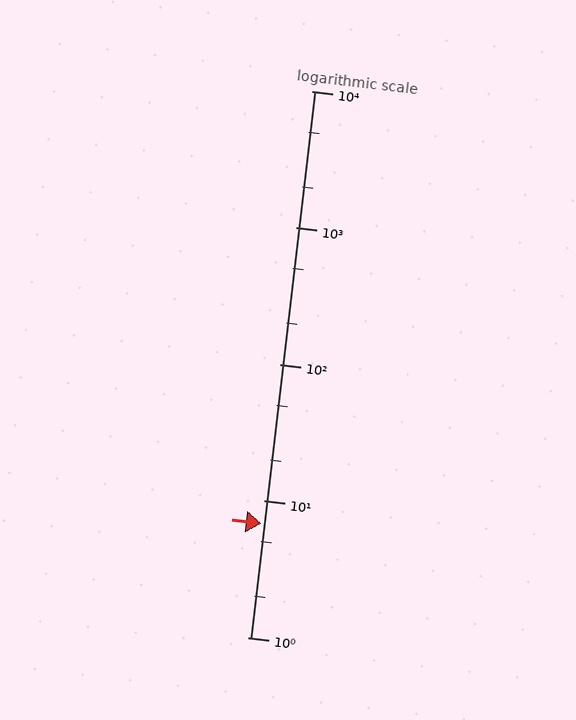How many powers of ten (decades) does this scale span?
The scale spans 4 decades, from 1 to 10000.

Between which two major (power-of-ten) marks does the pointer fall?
The pointer is between 1 and 10.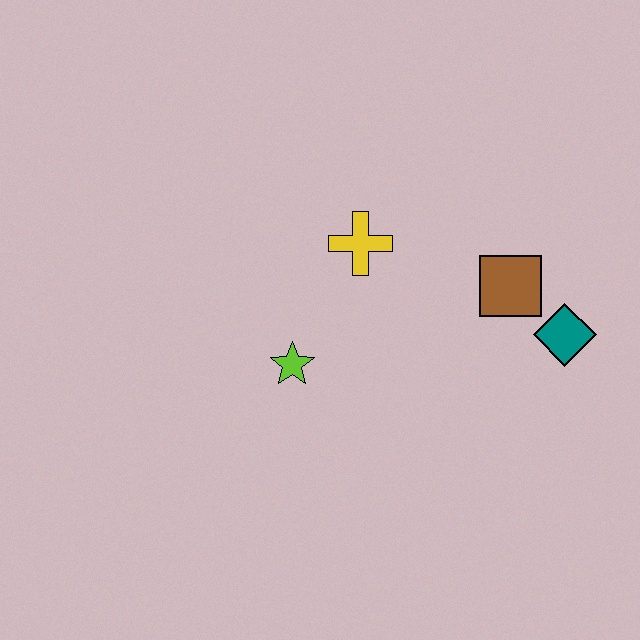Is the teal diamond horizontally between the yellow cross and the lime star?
No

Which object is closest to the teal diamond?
The brown square is closest to the teal diamond.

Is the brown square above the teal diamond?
Yes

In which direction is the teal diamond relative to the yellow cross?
The teal diamond is to the right of the yellow cross.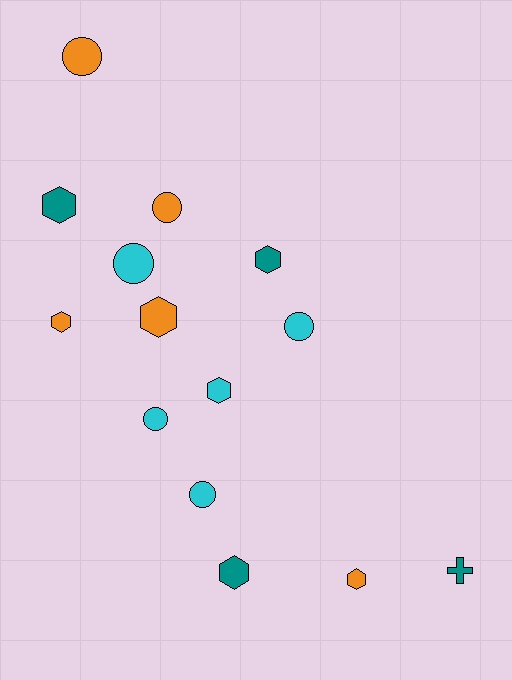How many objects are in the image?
There are 14 objects.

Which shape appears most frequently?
Hexagon, with 7 objects.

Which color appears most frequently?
Cyan, with 5 objects.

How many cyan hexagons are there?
There is 1 cyan hexagon.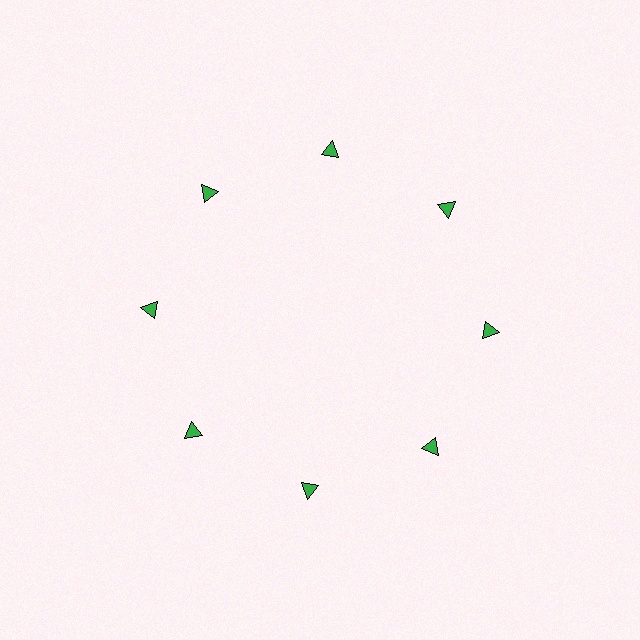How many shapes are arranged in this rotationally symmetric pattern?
There are 8 shapes, arranged in 8 groups of 1.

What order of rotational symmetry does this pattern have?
This pattern has 8-fold rotational symmetry.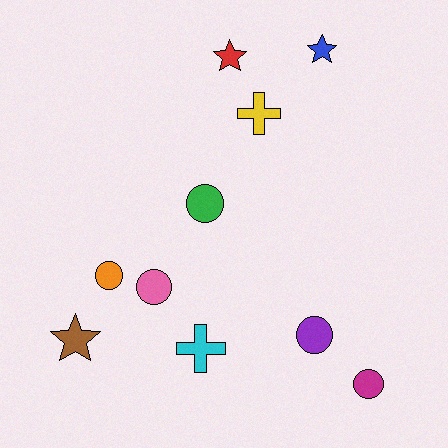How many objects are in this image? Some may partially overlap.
There are 10 objects.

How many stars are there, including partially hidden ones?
There are 3 stars.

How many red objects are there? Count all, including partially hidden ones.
There is 1 red object.